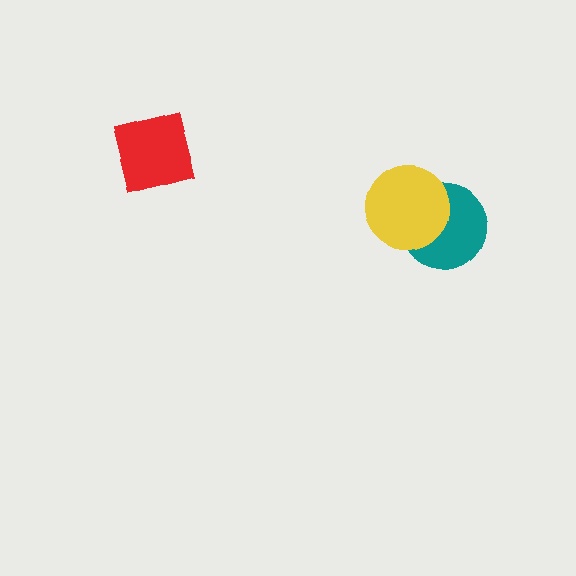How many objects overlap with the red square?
0 objects overlap with the red square.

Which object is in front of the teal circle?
The yellow circle is in front of the teal circle.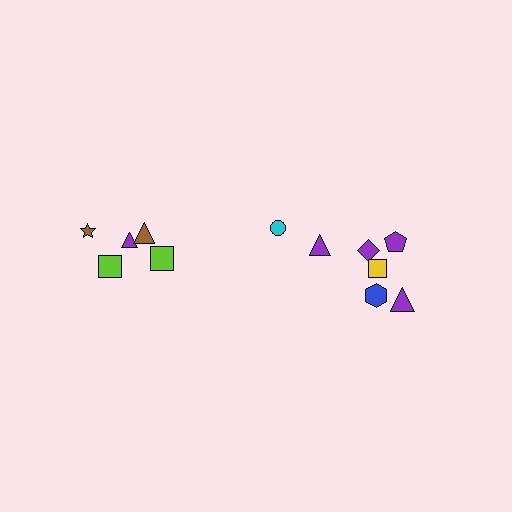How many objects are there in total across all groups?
There are 12 objects.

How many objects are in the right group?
There are 7 objects.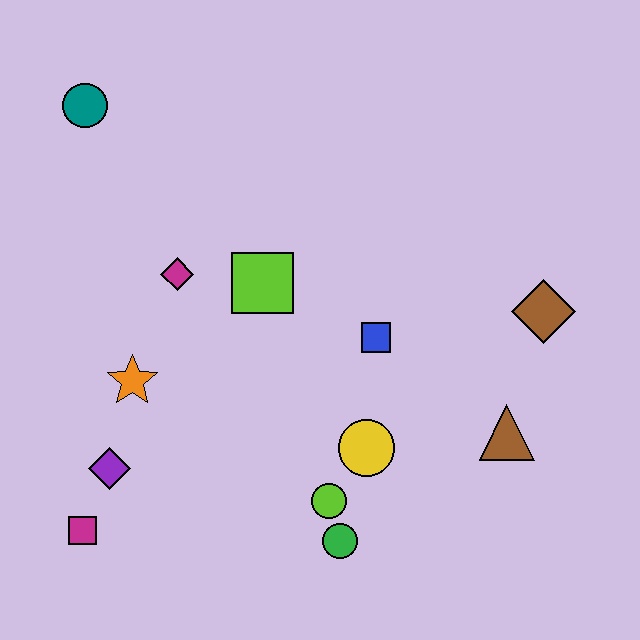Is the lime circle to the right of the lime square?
Yes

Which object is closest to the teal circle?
The magenta diamond is closest to the teal circle.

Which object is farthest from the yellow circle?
The teal circle is farthest from the yellow circle.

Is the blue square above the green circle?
Yes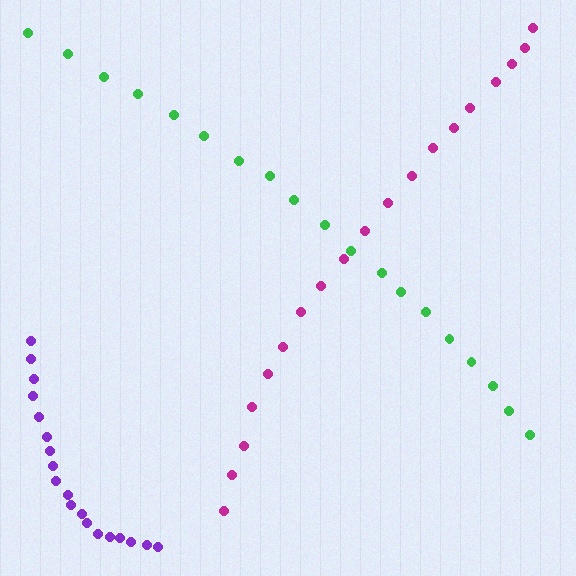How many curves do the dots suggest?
There are 3 distinct paths.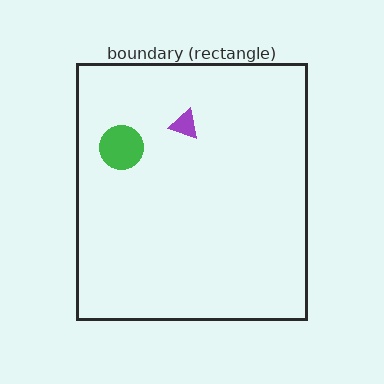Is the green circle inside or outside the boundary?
Inside.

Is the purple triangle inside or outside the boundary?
Inside.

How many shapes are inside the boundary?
2 inside, 0 outside.